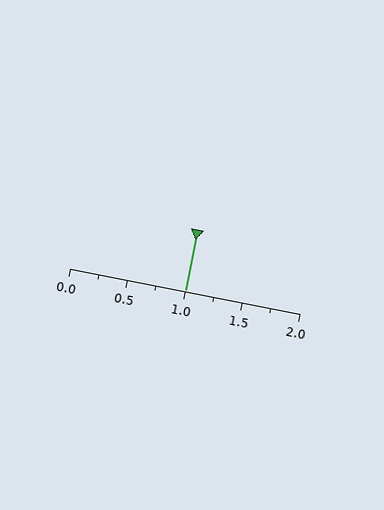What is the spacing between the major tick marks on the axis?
The major ticks are spaced 0.5 apart.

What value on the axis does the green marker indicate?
The marker indicates approximately 1.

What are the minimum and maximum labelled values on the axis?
The axis runs from 0.0 to 2.0.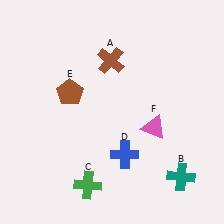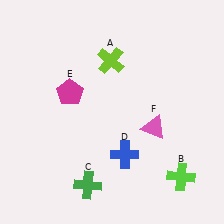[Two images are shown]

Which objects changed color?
A changed from brown to lime. B changed from teal to lime. E changed from brown to magenta.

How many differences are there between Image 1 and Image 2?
There are 3 differences between the two images.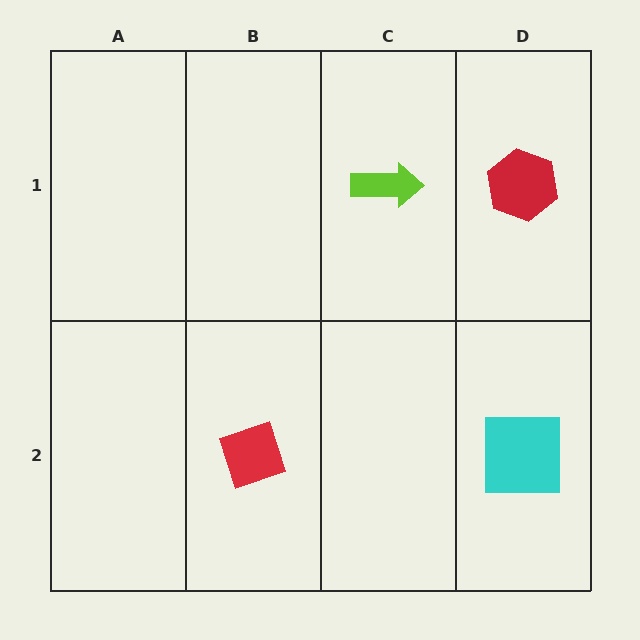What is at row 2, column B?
A red diamond.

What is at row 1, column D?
A red hexagon.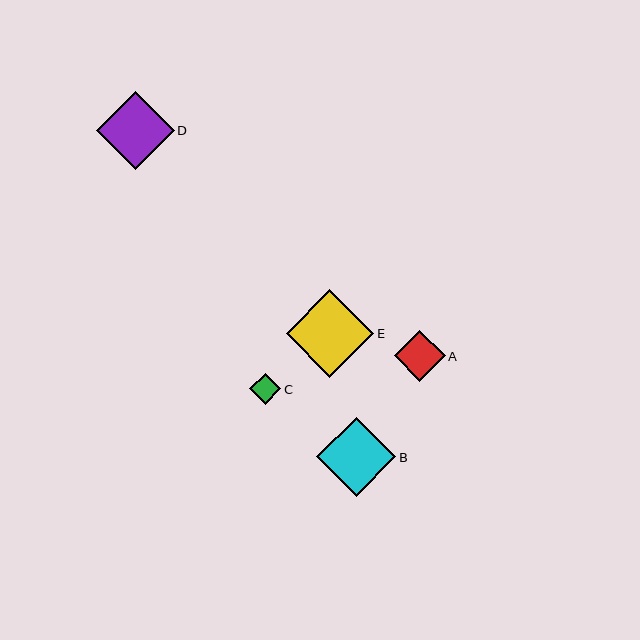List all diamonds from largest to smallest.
From largest to smallest: E, B, D, A, C.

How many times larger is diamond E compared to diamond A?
Diamond E is approximately 1.7 times the size of diamond A.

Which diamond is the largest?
Diamond E is the largest with a size of approximately 88 pixels.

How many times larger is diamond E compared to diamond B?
Diamond E is approximately 1.1 times the size of diamond B.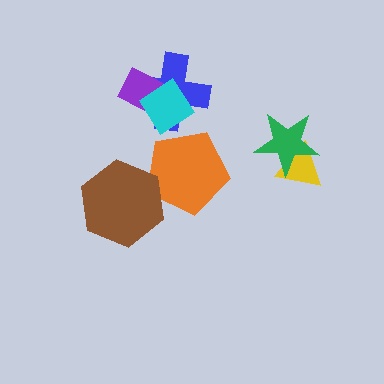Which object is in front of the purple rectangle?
The cyan diamond is in front of the purple rectangle.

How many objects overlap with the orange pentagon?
1 object overlaps with the orange pentagon.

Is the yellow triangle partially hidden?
Yes, it is partially covered by another shape.